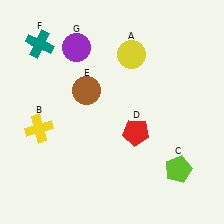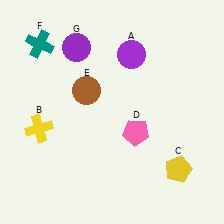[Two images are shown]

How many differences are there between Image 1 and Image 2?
There are 3 differences between the two images.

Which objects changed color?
A changed from yellow to purple. C changed from lime to yellow. D changed from red to pink.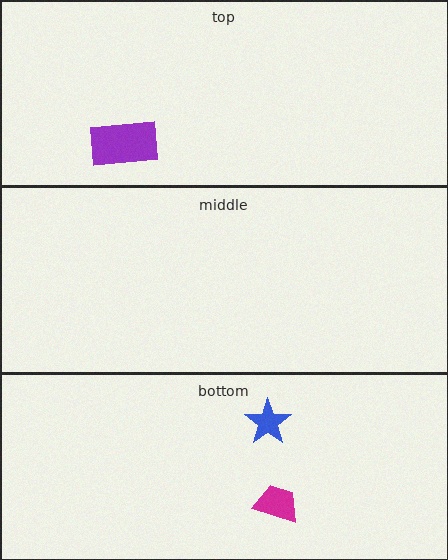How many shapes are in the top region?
1.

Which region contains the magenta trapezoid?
The bottom region.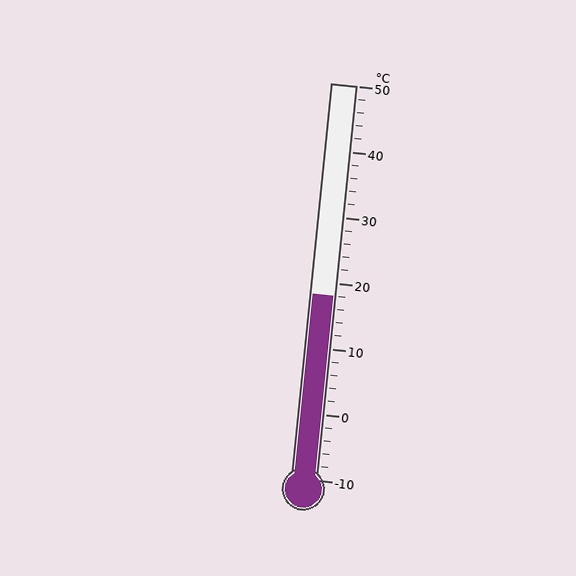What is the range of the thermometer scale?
The thermometer scale ranges from -10°C to 50°C.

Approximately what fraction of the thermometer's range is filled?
The thermometer is filled to approximately 45% of its range.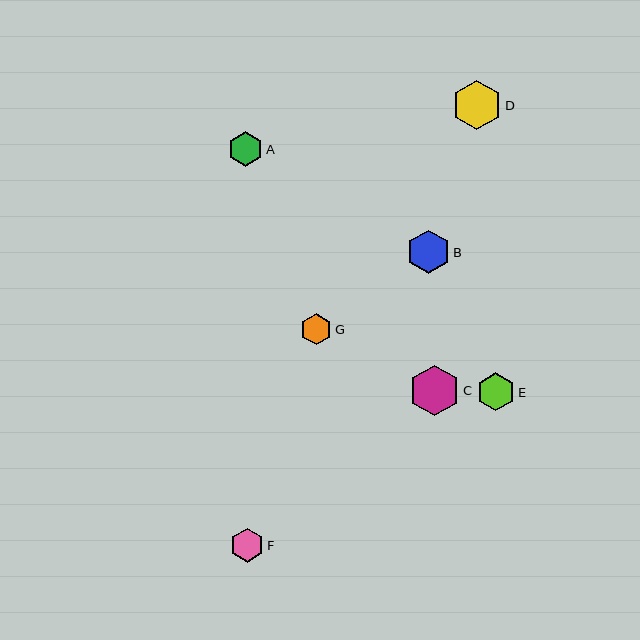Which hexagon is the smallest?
Hexagon G is the smallest with a size of approximately 31 pixels.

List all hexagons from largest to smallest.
From largest to smallest: C, D, B, E, A, F, G.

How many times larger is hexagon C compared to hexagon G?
Hexagon C is approximately 1.6 times the size of hexagon G.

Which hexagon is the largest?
Hexagon C is the largest with a size of approximately 51 pixels.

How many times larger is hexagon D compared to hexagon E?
Hexagon D is approximately 1.3 times the size of hexagon E.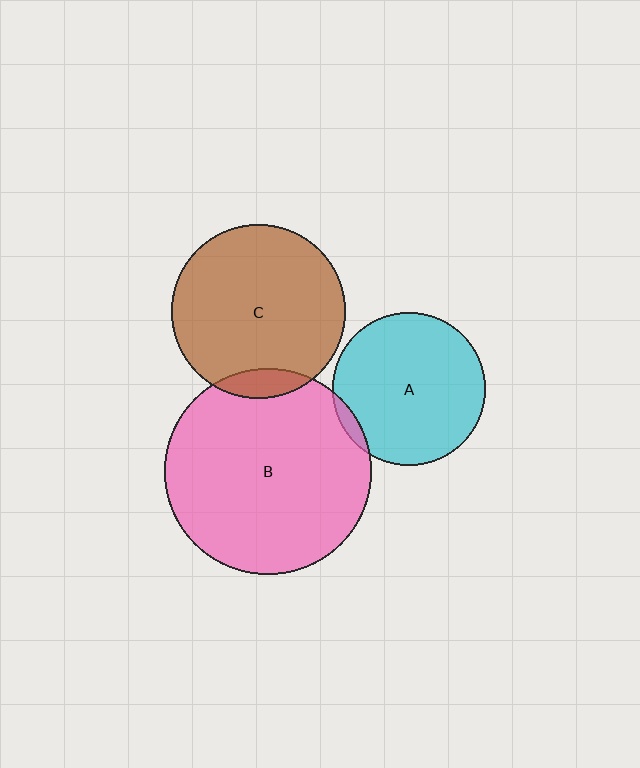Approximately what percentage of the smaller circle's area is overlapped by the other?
Approximately 10%.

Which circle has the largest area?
Circle B (pink).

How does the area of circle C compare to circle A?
Approximately 1.3 times.